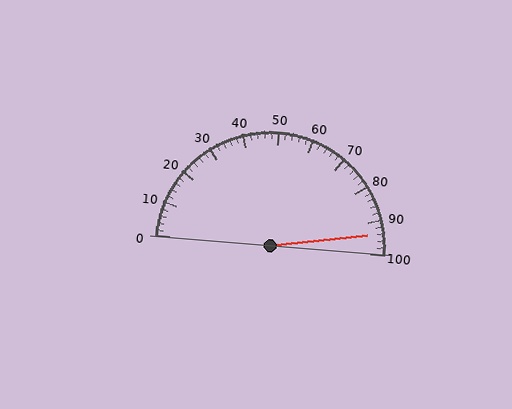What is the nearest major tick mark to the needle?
The nearest major tick mark is 90.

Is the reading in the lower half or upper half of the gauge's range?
The reading is in the upper half of the range (0 to 100).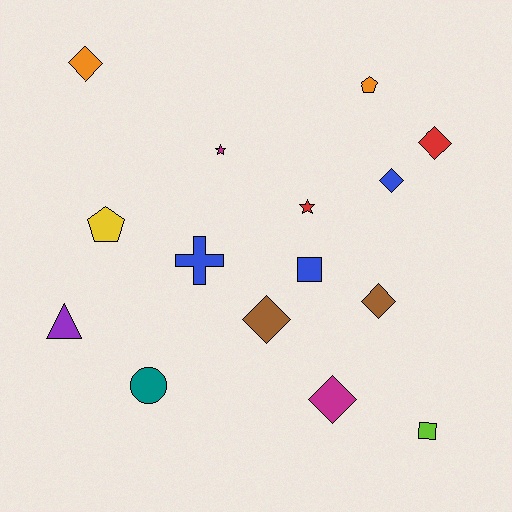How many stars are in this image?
There are 2 stars.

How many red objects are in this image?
There are 2 red objects.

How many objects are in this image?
There are 15 objects.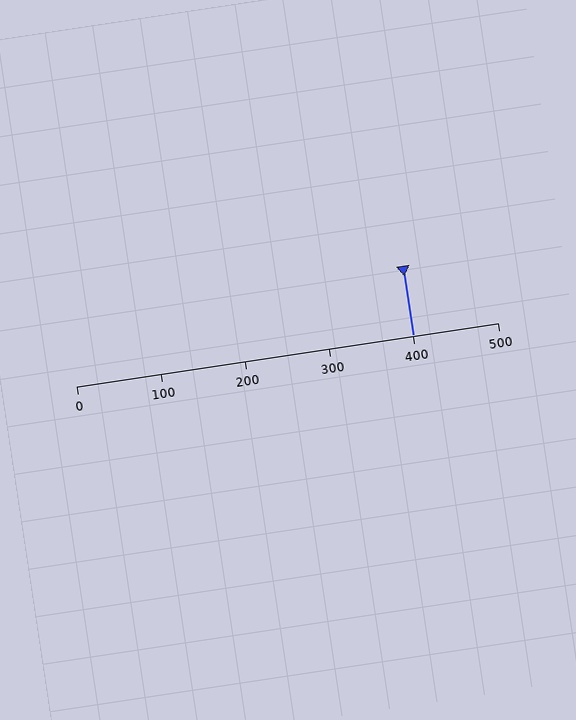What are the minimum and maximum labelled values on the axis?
The axis runs from 0 to 500.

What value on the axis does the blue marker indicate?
The marker indicates approximately 400.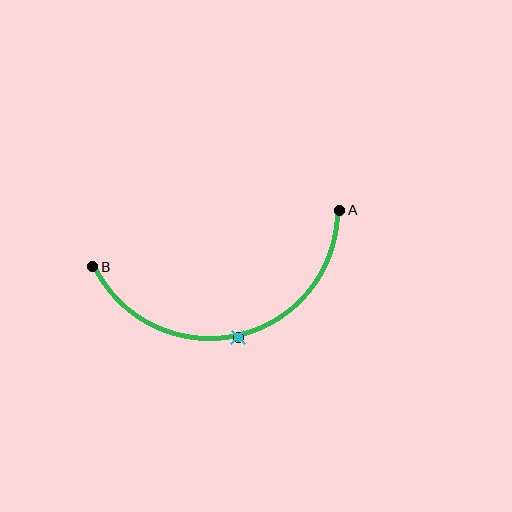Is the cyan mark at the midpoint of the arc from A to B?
Yes. The cyan mark lies on the arc at equal arc-length from both A and B — it is the arc midpoint.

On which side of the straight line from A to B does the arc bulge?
The arc bulges below the straight line connecting A and B.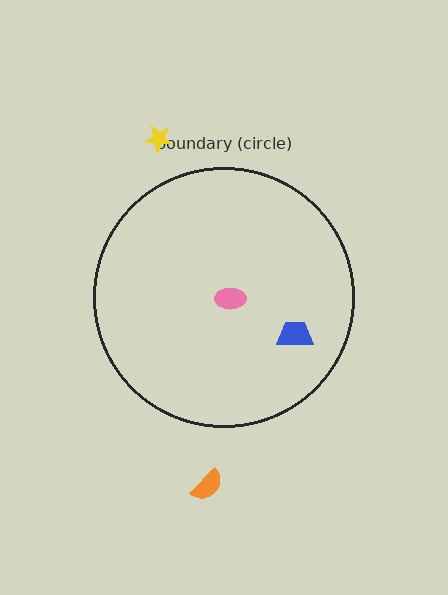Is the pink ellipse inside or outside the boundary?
Inside.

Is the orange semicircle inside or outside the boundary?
Outside.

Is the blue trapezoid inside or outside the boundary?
Inside.